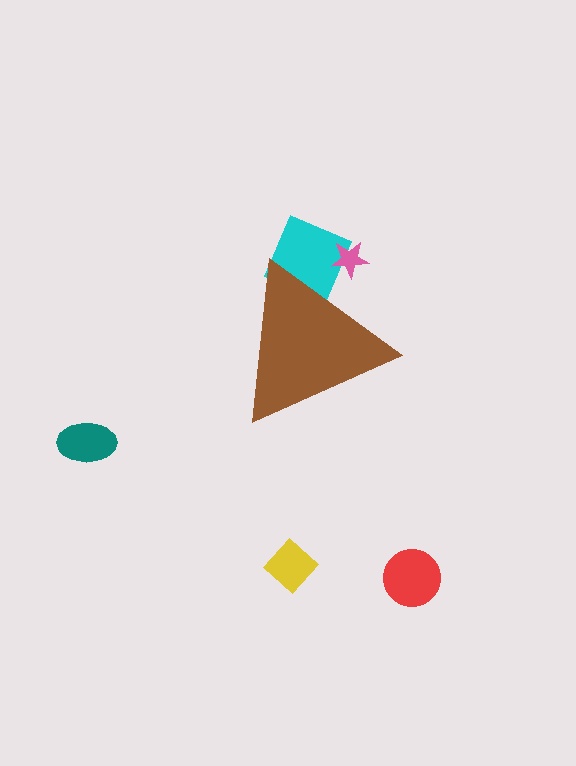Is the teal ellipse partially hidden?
No, the teal ellipse is fully visible.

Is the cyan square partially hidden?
Yes, the cyan square is partially hidden behind the brown triangle.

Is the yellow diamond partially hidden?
No, the yellow diamond is fully visible.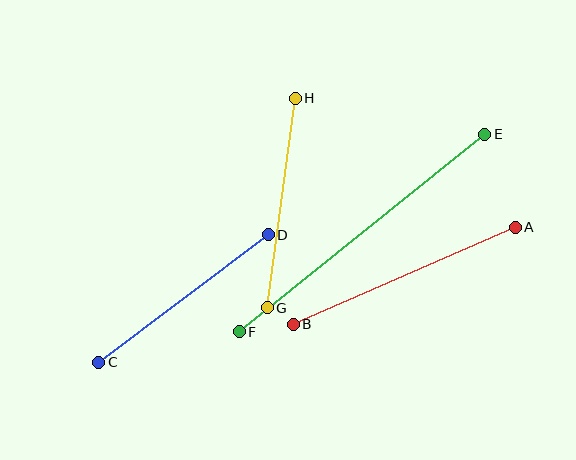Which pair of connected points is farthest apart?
Points E and F are farthest apart.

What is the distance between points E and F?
The distance is approximately 315 pixels.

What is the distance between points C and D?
The distance is approximately 212 pixels.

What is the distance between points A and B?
The distance is approximately 242 pixels.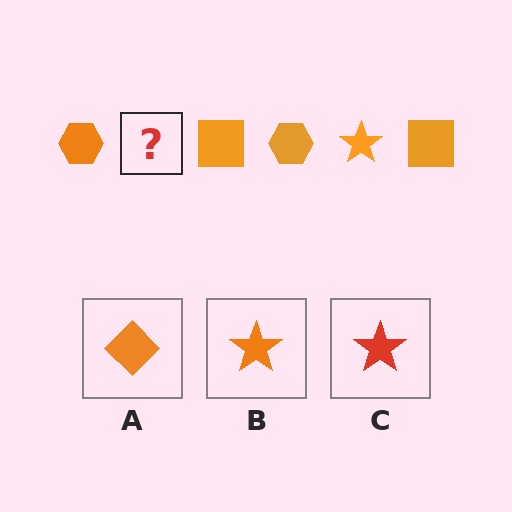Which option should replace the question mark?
Option B.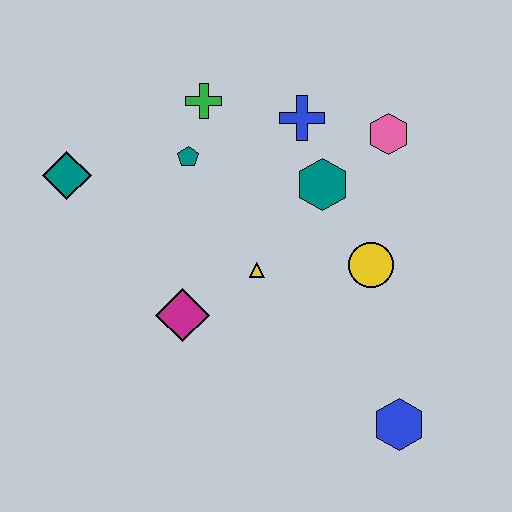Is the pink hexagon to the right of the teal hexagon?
Yes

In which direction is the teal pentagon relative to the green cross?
The teal pentagon is below the green cross.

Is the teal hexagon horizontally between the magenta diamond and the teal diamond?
No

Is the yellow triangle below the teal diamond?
Yes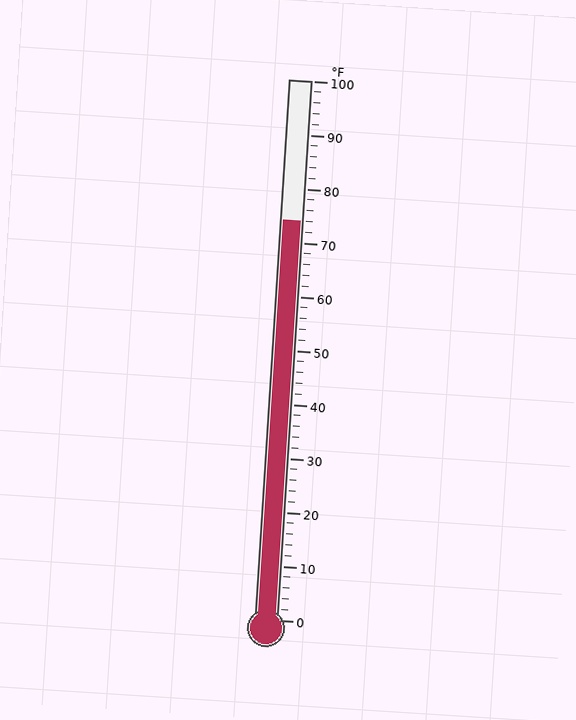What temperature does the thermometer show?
The thermometer shows approximately 74°F.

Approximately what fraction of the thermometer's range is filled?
The thermometer is filled to approximately 75% of its range.